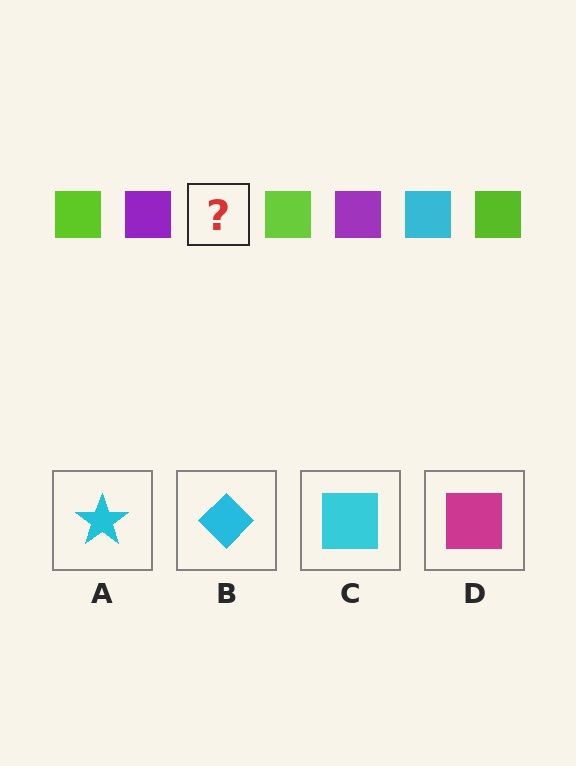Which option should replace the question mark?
Option C.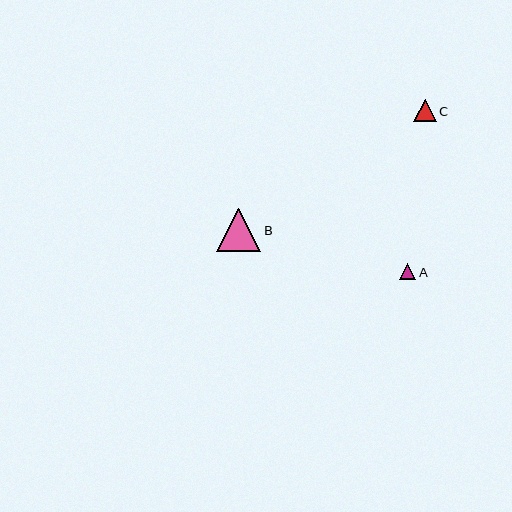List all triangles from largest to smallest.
From largest to smallest: B, C, A.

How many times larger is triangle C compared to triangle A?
Triangle C is approximately 1.4 times the size of triangle A.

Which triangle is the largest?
Triangle B is the largest with a size of approximately 44 pixels.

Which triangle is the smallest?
Triangle A is the smallest with a size of approximately 16 pixels.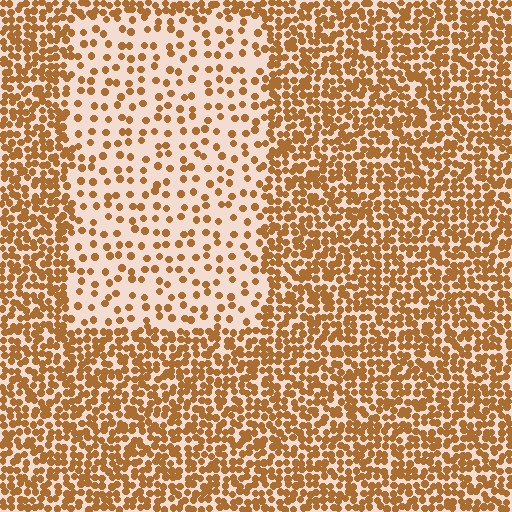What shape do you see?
I see a rectangle.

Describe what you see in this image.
The image contains small brown elements arranged at two different densities. A rectangle-shaped region is visible where the elements are less densely packed than the surrounding area.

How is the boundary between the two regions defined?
The boundary is defined by a change in element density (approximately 2.7x ratio). All elements are the same color, size, and shape.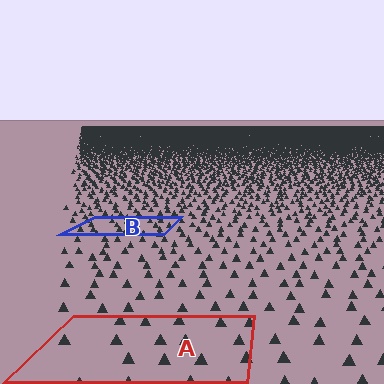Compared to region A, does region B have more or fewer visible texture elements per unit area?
Region B has more texture elements per unit area — they are packed more densely because it is farther away.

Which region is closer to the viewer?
Region A is closer. The texture elements there are larger and more spread out.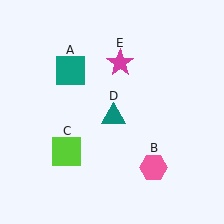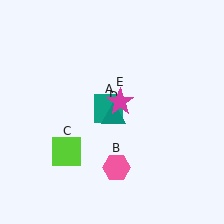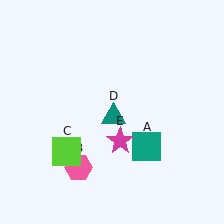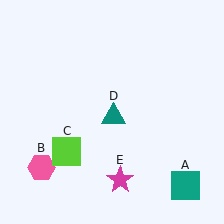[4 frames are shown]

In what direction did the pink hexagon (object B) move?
The pink hexagon (object B) moved left.